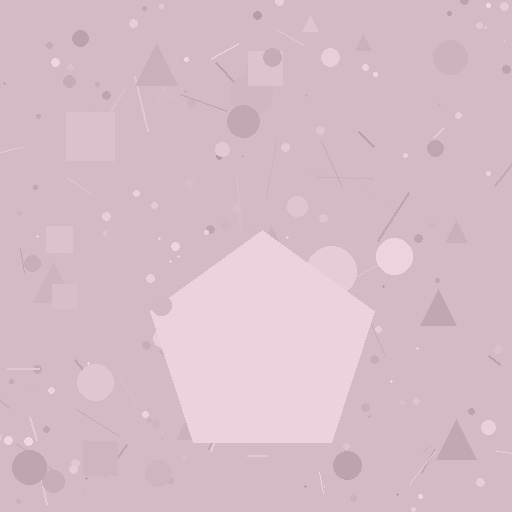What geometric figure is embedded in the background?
A pentagon is embedded in the background.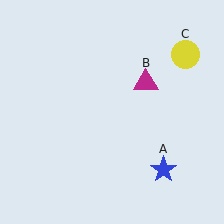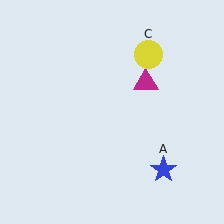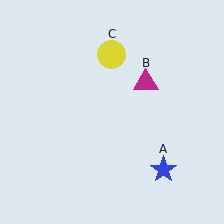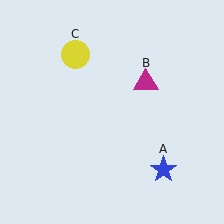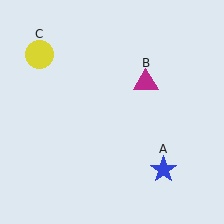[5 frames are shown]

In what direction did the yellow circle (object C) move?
The yellow circle (object C) moved left.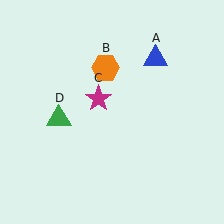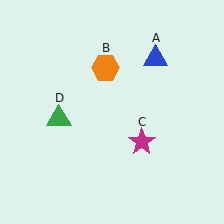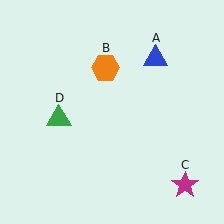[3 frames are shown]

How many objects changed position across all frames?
1 object changed position: magenta star (object C).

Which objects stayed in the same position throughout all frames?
Blue triangle (object A) and orange hexagon (object B) and green triangle (object D) remained stationary.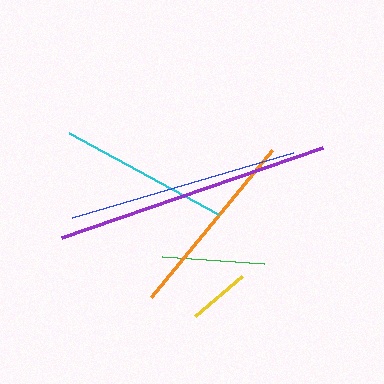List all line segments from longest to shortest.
From longest to shortest: purple, blue, orange, cyan, green, yellow.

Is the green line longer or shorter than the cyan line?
The cyan line is longer than the green line.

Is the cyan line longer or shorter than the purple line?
The purple line is longer than the cyan line.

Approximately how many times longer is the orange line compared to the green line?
The orange line is approximately 1.9 times the length of the green line.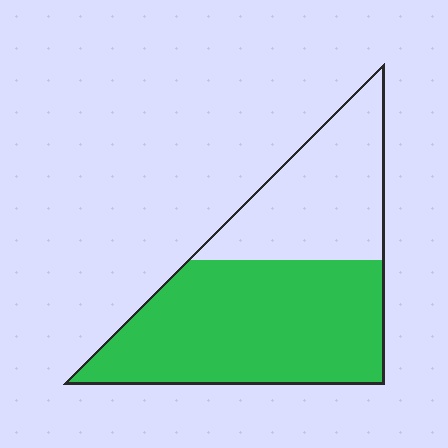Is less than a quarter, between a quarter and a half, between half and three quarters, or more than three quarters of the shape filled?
Between half and three quarters.